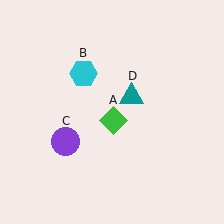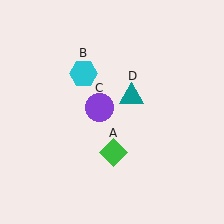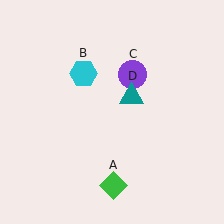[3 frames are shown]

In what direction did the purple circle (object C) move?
The purple circle (object C) moved up and to the right.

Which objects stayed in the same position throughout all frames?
Cyan hexagon (object B) and teal triangle (object D) remained stationary.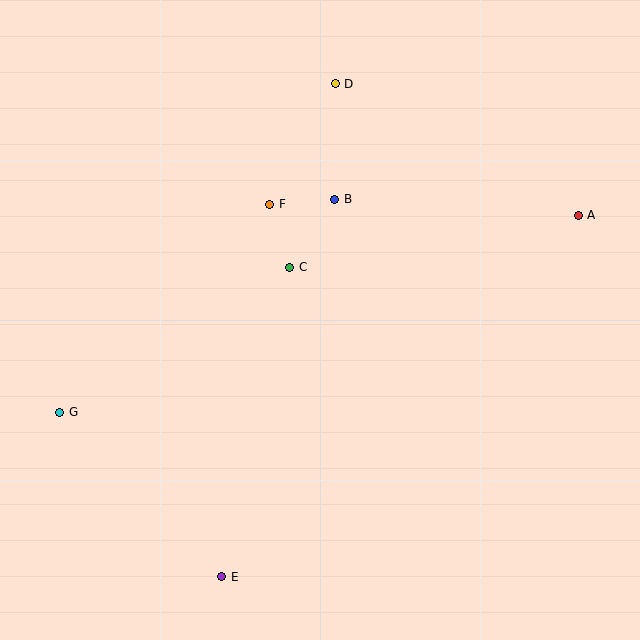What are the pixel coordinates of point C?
Point C is at (290, 267).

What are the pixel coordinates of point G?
Point G is at (60, 412).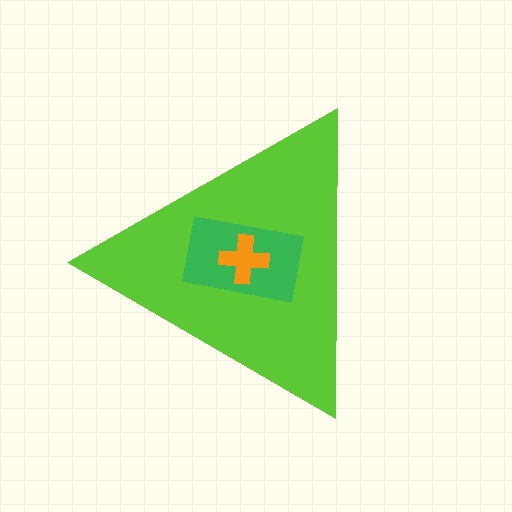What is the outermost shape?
The lime triangle.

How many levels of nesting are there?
3.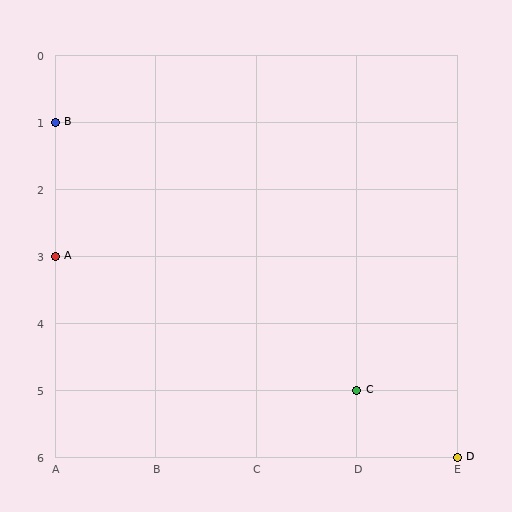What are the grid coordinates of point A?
Point A is at grid coordinates (A, 3).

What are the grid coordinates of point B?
Point B is at grid coordinates (A, 1).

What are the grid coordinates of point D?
Point D is at grid coordinates (E, 6).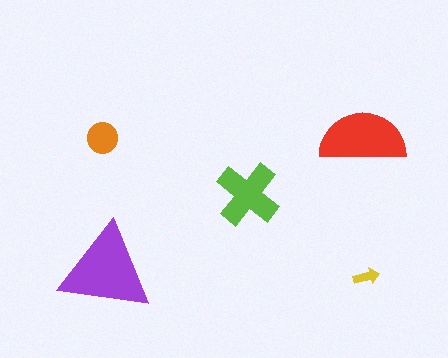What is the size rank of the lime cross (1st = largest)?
3rd.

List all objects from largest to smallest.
The purple triangle, the red semicircle, the lime cross, the orange circle, the yellow arrow.